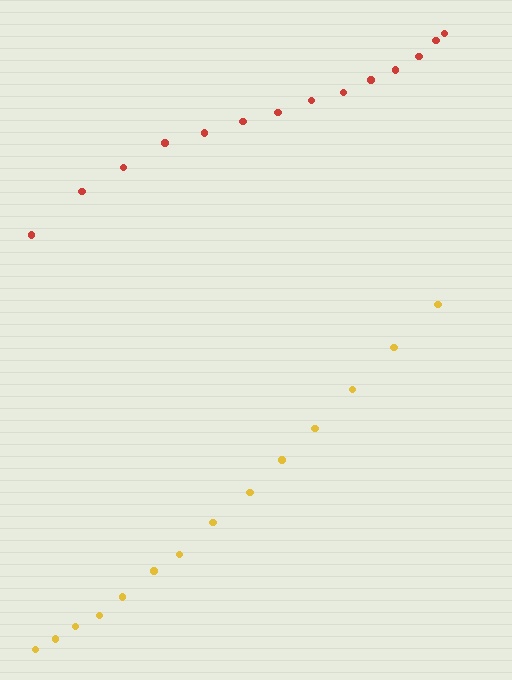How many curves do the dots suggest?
There are 2 distinct paths.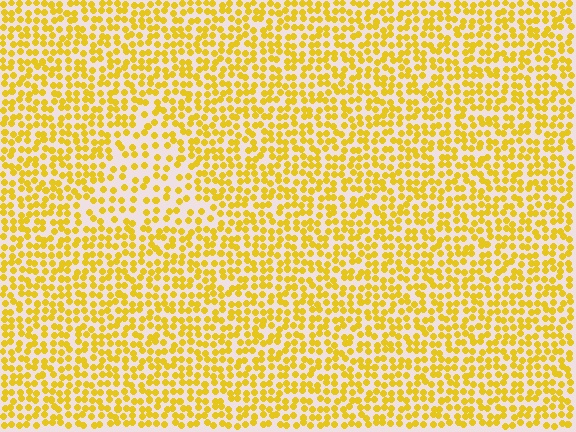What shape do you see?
I see a triangle.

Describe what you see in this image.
The image contains small yellow elements arranged at two different densities. A triangle-shaped region is visible where the elements are less densely packed than the surrounding area.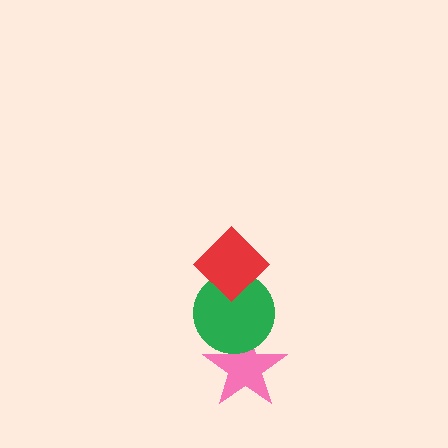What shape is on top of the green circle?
The red diamond is on top of the green circle.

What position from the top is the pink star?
The pink star is 3rd from the top.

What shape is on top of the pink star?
The green circle is on top of the pink star.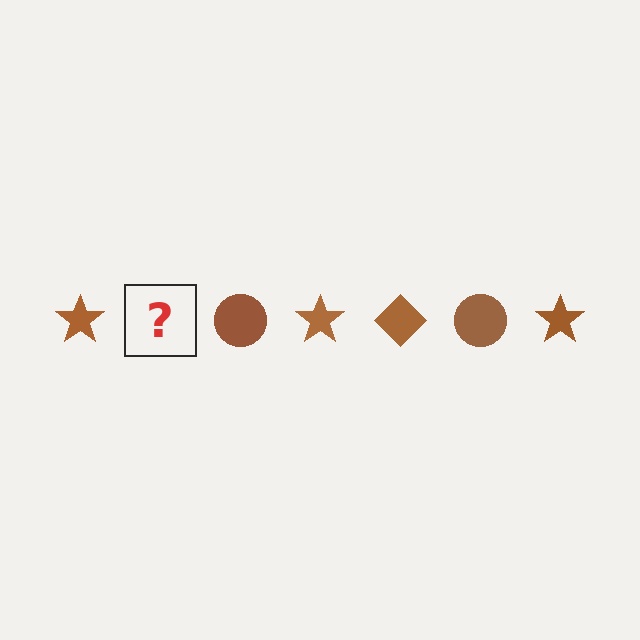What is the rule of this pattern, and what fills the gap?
The rule is that the pattern cycles through star, diamond, circle shapes in brown. The gap should be filled with a brown diamond.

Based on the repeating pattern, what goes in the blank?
The blank should be a brown diamond.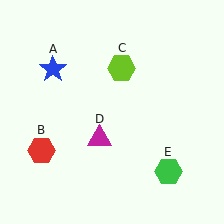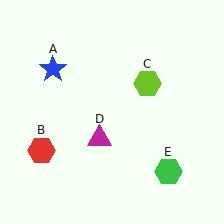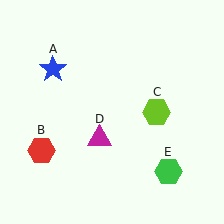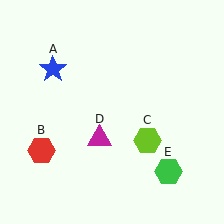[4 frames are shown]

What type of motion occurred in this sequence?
The lime hexagon (object C) rotated clockwise around the center of the scene.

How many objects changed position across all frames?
1 object changed position: lime hexagon (object C).